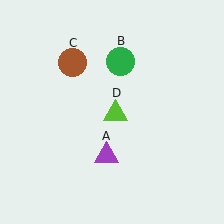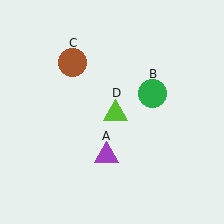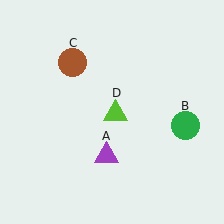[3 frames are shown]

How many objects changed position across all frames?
1 object changed position: green circle (object B).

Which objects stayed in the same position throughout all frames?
Purple triangle (object A) and brown circle (object C) and lime triangle (object D) remained stationary.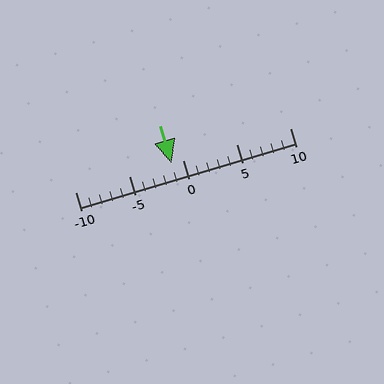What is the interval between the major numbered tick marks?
The major tick marks are spaced 5 units apart.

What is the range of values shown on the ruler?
The ruler shows values from -10 to 10.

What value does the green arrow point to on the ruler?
The green arrow points to approximately -1.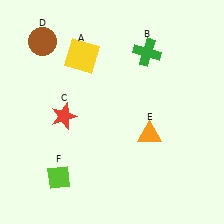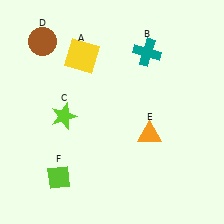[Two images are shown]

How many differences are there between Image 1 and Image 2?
There are 2 differences between the two images.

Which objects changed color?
B changed from green to teal. C changed from red to lime.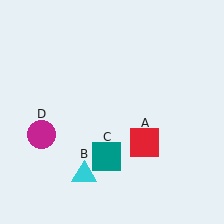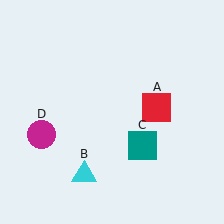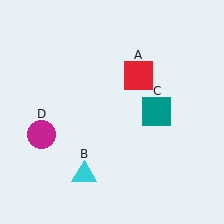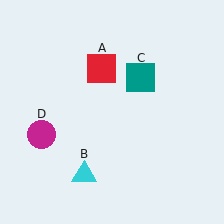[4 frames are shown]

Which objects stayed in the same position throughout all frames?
Cyan triangle (object B) and magenta circle (object D) remained stationary.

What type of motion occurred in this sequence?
The red square (object A), teal square (object C) rotated counterclockwise around the center of the scene.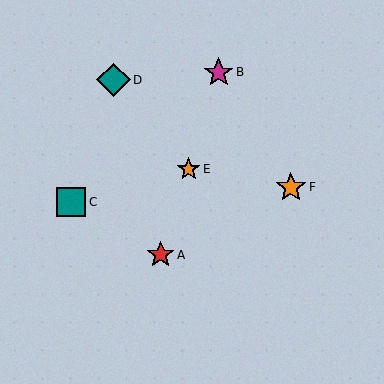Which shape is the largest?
The teal diamond (labeled D) is the largest.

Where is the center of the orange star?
The center of the orange star is at (291, 187).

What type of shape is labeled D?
Shape D is a teal diamond.